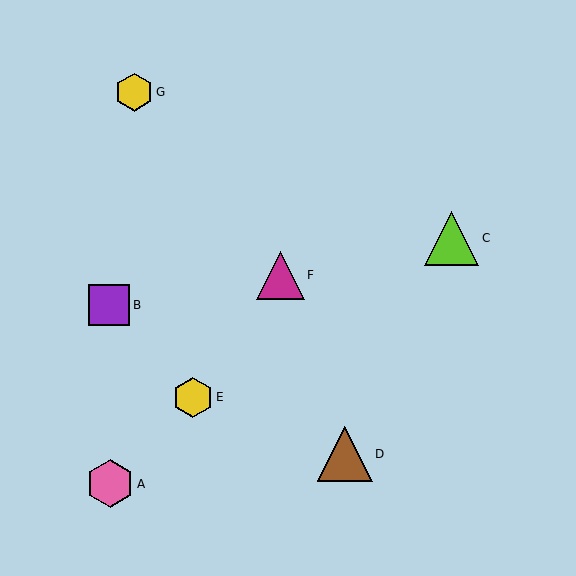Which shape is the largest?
The brown triangle (labeled D) is the largest.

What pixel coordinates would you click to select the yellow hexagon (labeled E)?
Click at (193, 397) to select the yellow hexagon E.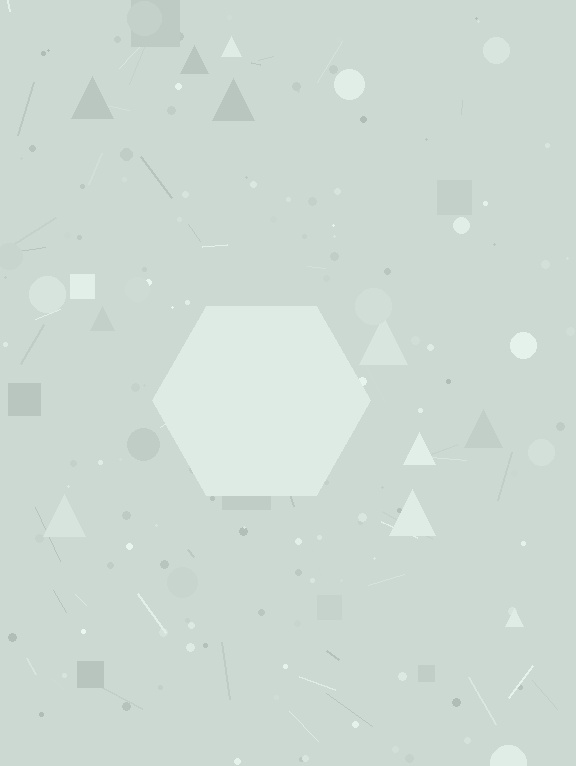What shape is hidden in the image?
A hexagon is hidden in the image.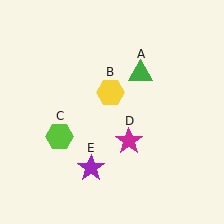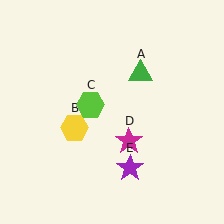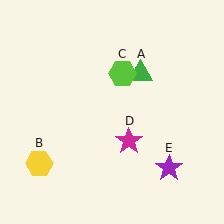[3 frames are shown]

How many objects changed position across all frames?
3 objects changed position: yellow hexagon (object B), lime hexagon (object C), purple star (object E).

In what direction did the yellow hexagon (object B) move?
The yellow hexagon (object B) moved down and to the left.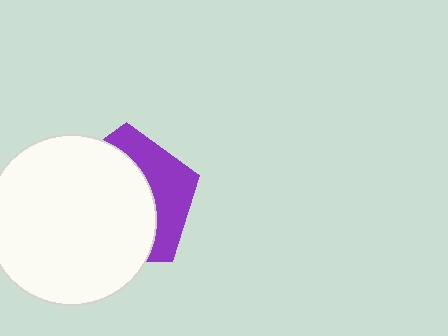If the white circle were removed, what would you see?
You would see the complete purple pentagon.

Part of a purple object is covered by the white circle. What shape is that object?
It is a pentagon.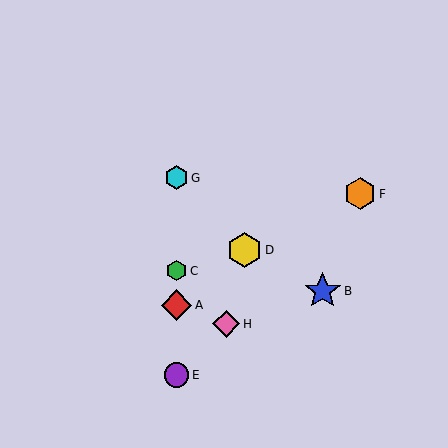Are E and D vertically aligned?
No, E is at x≈177 and D is at x≈244.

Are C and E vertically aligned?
Yes, both are at x≈177.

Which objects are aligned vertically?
Objects A, C, E, G are aligned vertically.